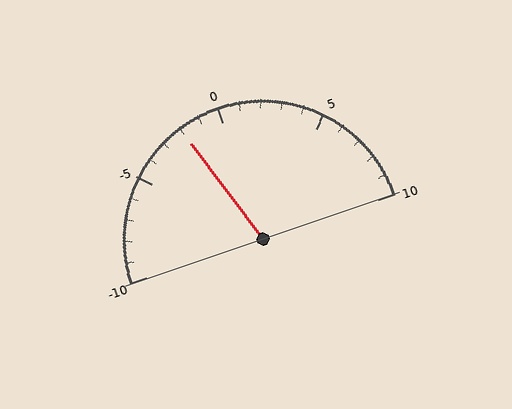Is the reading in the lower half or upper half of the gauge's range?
The reading is in the lower half of the range (-10 to 10).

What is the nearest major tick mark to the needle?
The nearest major tick mark is 0.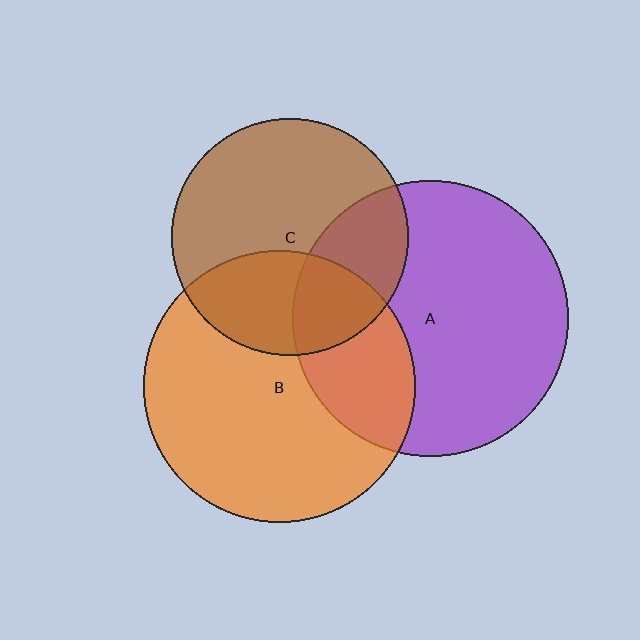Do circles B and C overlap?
Yes.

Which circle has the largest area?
Circle A (purple).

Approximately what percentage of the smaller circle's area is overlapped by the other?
Approximately 35%.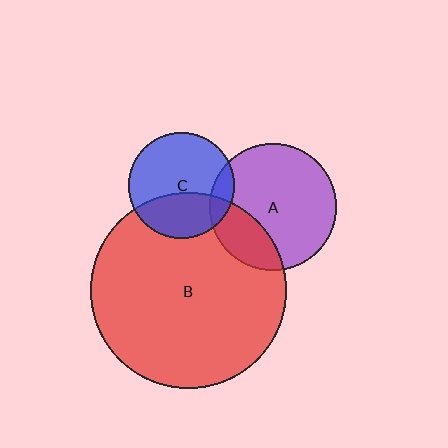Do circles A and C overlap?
Yes.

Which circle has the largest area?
Circle B (red).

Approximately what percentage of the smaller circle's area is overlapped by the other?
Approximately 10%.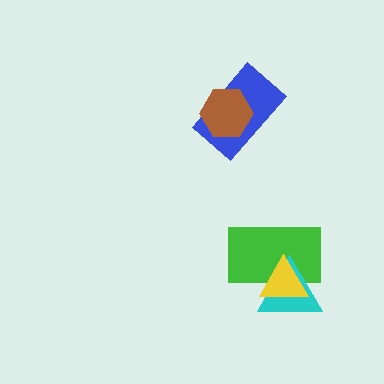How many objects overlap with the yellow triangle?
2 objects overlap with the yellow triangle.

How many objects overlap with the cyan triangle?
2 objects overlap with the cyan triangle.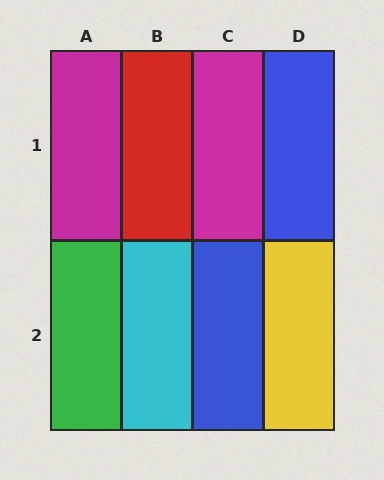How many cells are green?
1 cell is green.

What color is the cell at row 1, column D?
Blue.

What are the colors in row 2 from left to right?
Green, cyan, blue, yellow.